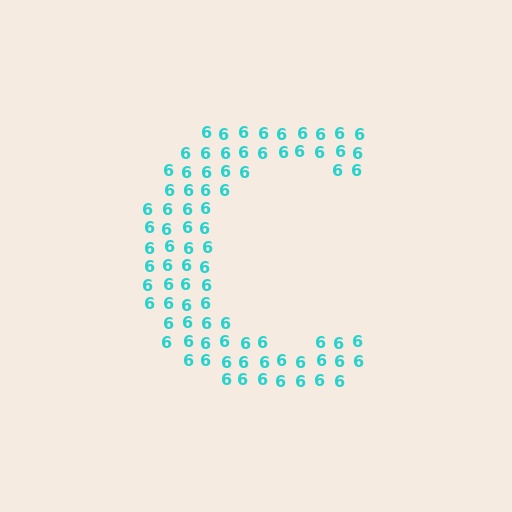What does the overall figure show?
The overall figure shows the letter C.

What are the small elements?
The small elements are digit 6's.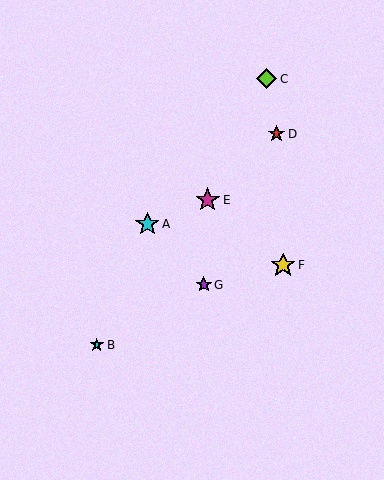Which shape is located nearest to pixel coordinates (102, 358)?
The cyan star (labeled B) at (97, 345) is nearest to that location.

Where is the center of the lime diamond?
The center of the lime diamond is at (267, 79).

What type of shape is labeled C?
Shape C is a lime diamond.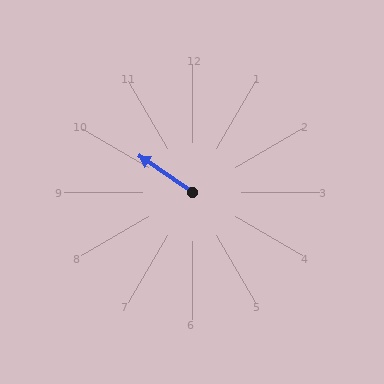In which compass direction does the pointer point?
Northwest.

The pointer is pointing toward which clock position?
Roughly 10 o'clock.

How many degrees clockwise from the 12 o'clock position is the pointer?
Approximately 304 degrees.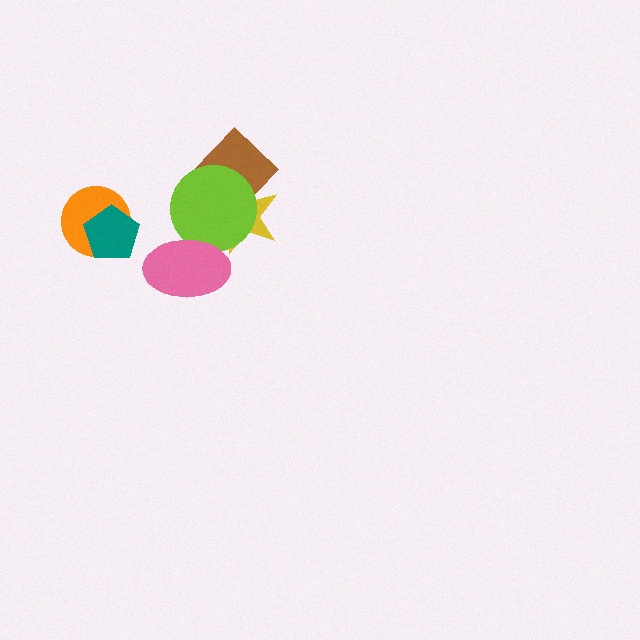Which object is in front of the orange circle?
The teal pentagon is in front of the orange circle.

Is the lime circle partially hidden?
Yes, it is partially covered by another shape.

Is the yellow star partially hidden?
Yes, it is partially covered by another shape.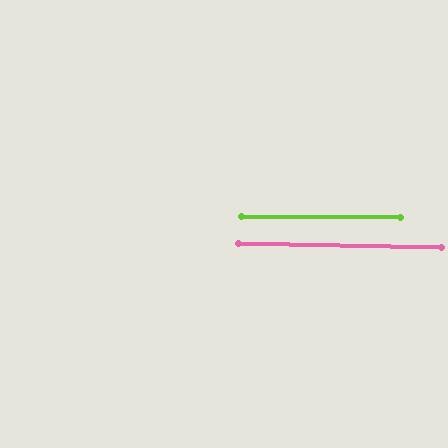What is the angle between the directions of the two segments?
Approximately 1 degree.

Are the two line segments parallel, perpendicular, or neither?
Parallel — their directions differ by only 0.9°.